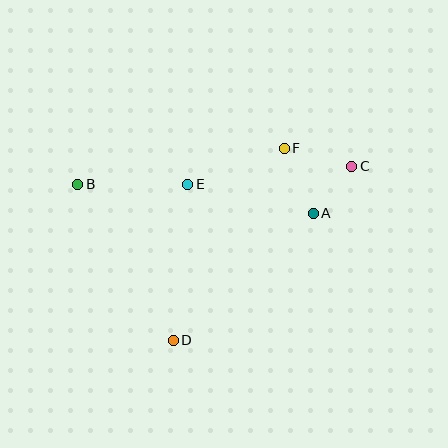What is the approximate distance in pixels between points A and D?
The distance between A and D is approximately 189 pixels.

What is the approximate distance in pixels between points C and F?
The distance between C and F is approximately 70 pixels.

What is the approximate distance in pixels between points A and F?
The distance between A and F is approximately 71 pixels.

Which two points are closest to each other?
Points A and C are closest to each other.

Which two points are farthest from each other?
Points B and C are farthest from each other.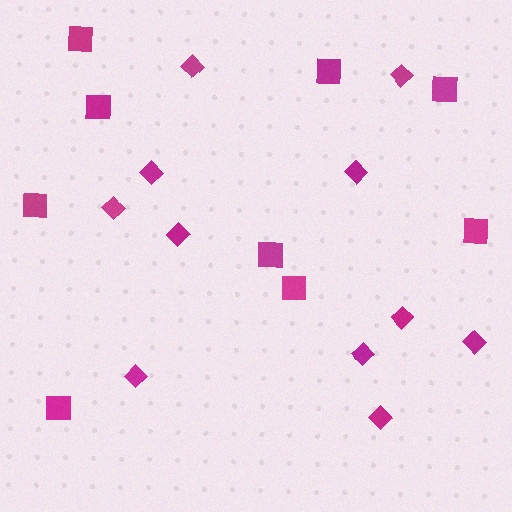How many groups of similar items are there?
There are 2 groups: one group of diamonds (11) and one group of squares (9).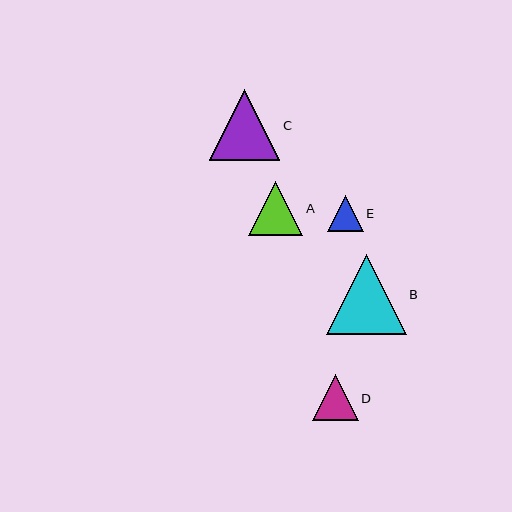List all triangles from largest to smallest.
From largest to smallest: B, C, A, D, E.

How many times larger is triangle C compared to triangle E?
Triangle C is approximately 1.9 times the size of triangle E.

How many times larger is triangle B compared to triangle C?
Triangle B is approximately 1.1 times the size of triangle C.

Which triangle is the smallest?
Triangle E is the smallest with a size of approximately 36 pixels.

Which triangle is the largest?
Triangle B is the largest with a size of approximately 80 pixels.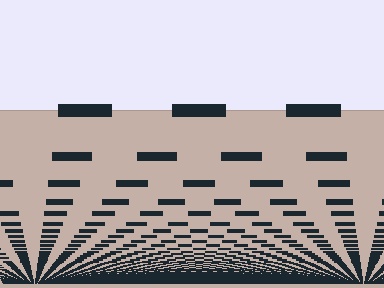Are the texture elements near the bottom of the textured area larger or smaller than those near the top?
Smaller. The gradient is inverted — elements near the bottom are smaller and denser.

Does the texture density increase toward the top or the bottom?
Density increases toward the bottom.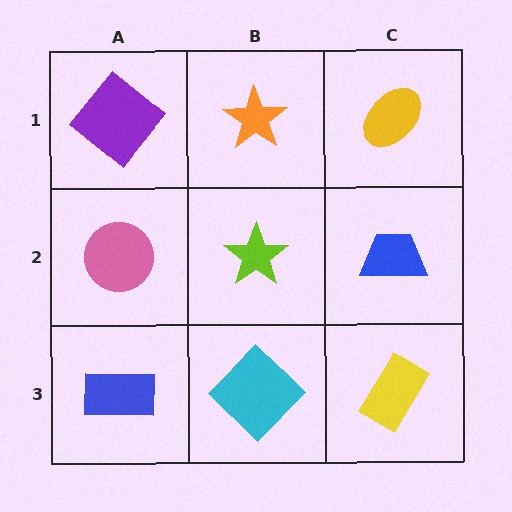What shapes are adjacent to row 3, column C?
A blue trapezoid (row 2, column C), a cyan diamond (row 3, column B).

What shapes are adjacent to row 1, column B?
A lime star (row 2, column B), a purple diamond (row 1, column A), a yellow ellipse (row 1, column C).